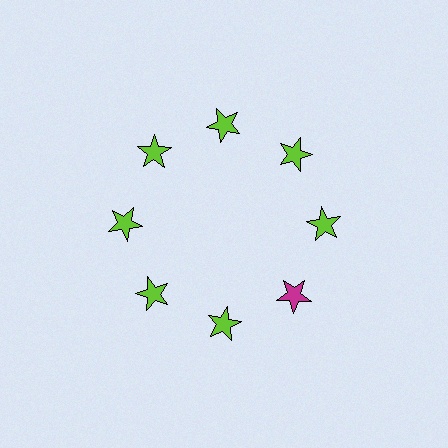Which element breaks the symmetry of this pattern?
The magenta star at roughly the 4 o'clock position breaks the symmetry. All other shapes are lime stars.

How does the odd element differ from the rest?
It has a different color: magenta instead of lime.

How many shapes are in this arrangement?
There are 8 shapes arranged in a ring pattern.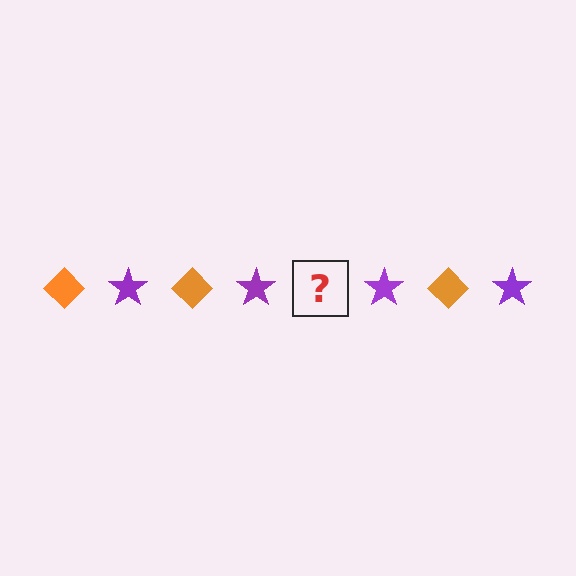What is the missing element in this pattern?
The missing element is an orange diamond.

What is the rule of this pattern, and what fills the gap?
The rule is that the pattern alternates between orange diamond and purple star. The gap should be filled with an orange diamond.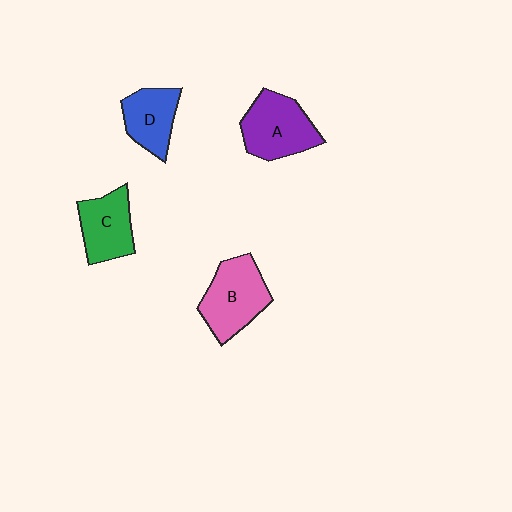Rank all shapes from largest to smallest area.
From largest to smallest: B (pink), A (purple), C (green), D (blue).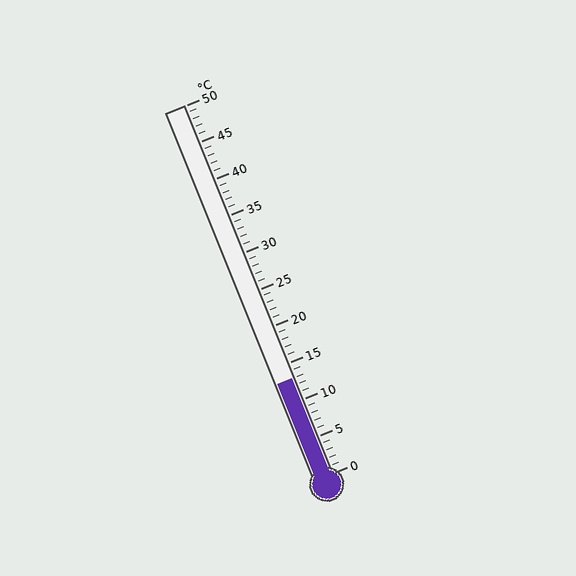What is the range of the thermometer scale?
The thermometer scale ranges from 0°C to 50°C.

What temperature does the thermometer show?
The thermometer shows approximately 13°C.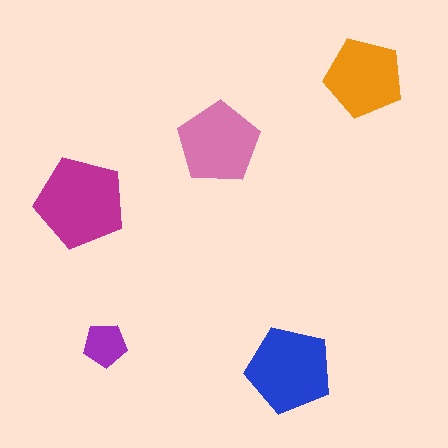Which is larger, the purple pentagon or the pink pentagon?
The pink one.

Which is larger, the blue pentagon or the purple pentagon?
The blue one.